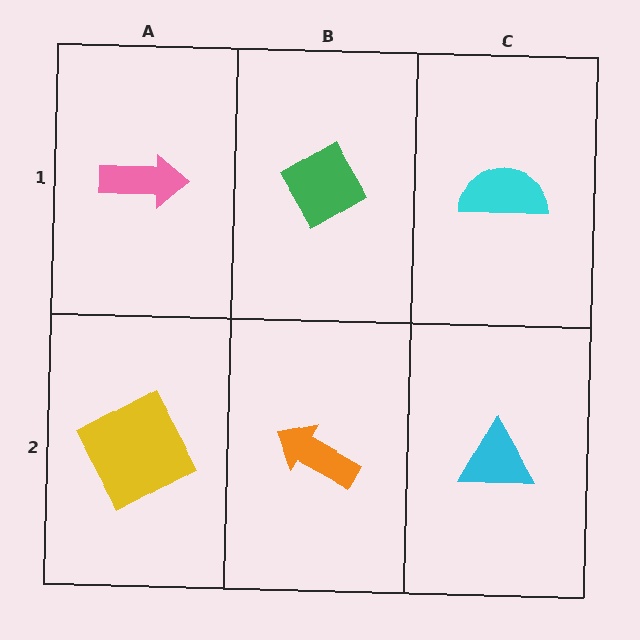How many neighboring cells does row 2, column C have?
2.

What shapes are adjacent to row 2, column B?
A green diamond (row 1, column B), a yellow square (row 2, column A), a cyan triangle (row 2, column C).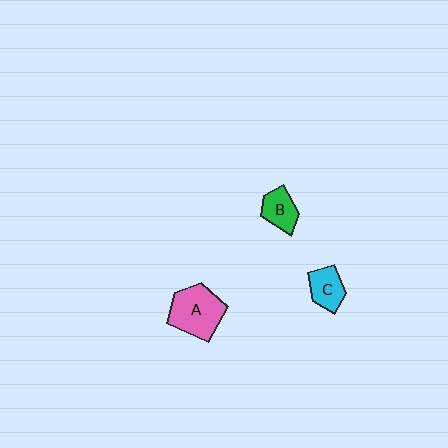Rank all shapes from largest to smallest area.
From largest to smallest: A (pink), C (cyan), B (green).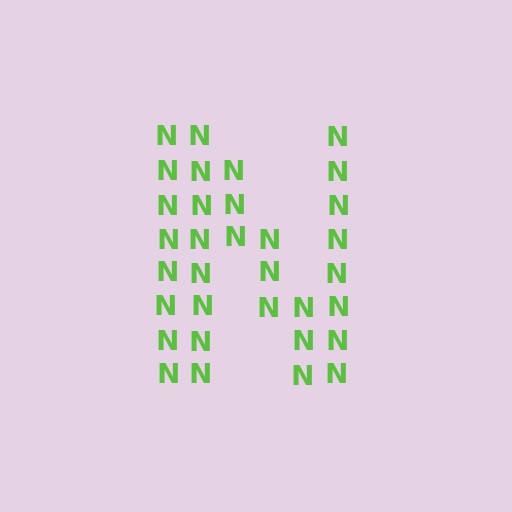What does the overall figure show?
The overall figure shows the letter N.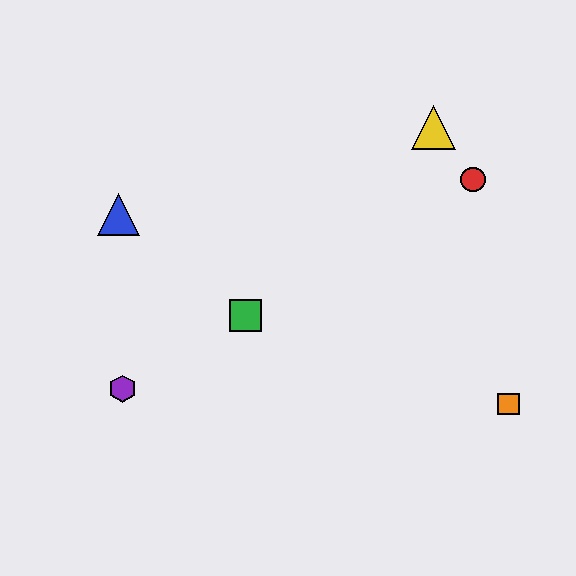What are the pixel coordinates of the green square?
The green square is at (246, 316).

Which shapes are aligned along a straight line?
The red circle, the green square, the purple hexagon are aligned along a straight line.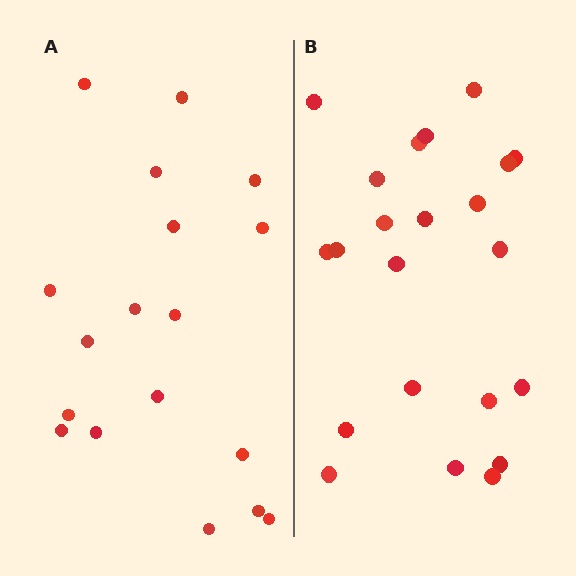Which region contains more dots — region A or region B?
Region B (the right region) has more dots.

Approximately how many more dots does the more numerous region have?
Region B has about 4 more dots than region A.